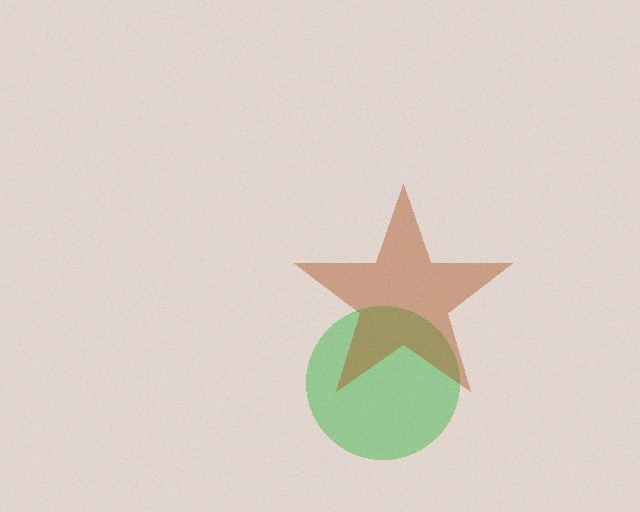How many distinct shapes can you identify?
There are 2 distinct shapes: a green circle, a brown star.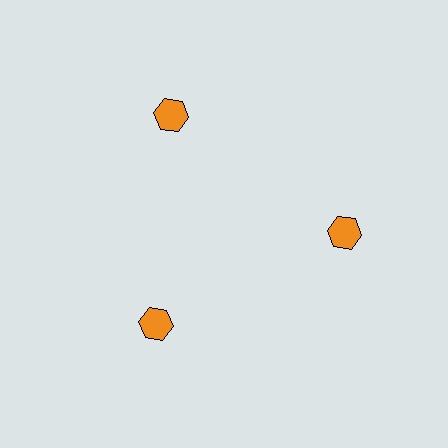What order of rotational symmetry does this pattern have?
This pattern has 3-fold rotational symmetry.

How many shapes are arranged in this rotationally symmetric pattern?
There are 3 shapes, arranged in 3 groups of 1.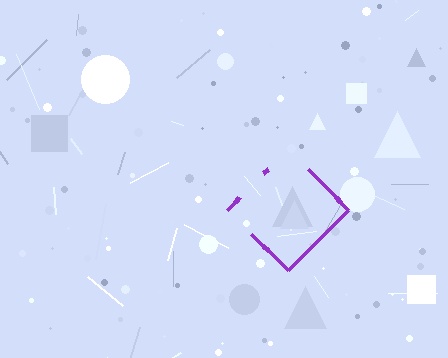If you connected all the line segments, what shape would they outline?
They would outline a diamond.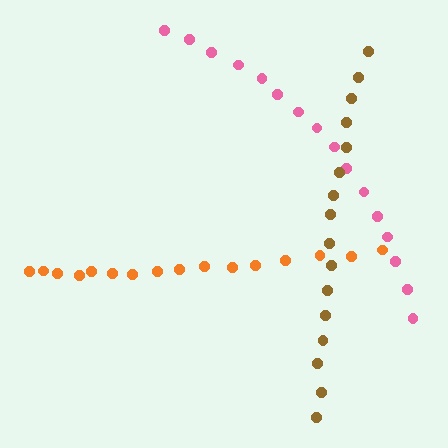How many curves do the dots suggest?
There are 3 distinct paths.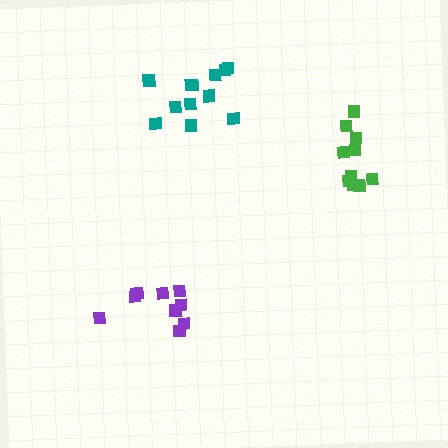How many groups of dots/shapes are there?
There are 3 groups.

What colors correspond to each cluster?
The clusters are colored: green, purple, teal.